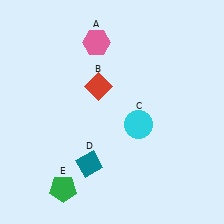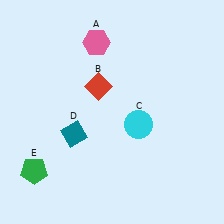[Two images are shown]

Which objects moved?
The objects that moved are: the teal diamond (D), the green pentagon (E).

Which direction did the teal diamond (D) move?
The teal diamond (D) moved up.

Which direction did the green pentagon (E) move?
The green pentagon (E) moved left.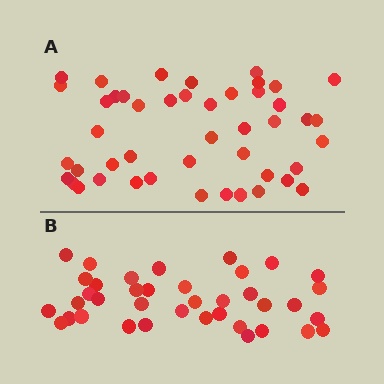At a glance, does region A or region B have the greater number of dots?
Region A (the top region) has more dots.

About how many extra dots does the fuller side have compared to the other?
Region A has roughly 8 or so more dots than region B.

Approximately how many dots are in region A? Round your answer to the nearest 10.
About 50 dots. (The exact count is 46, which rounds to 50.)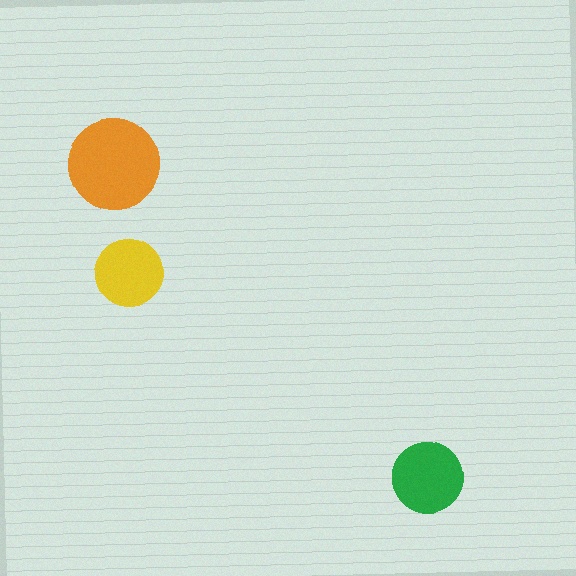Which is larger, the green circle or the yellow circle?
The green one.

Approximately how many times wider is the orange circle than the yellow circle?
About 1.5 times wider.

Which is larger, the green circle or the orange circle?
The orange one.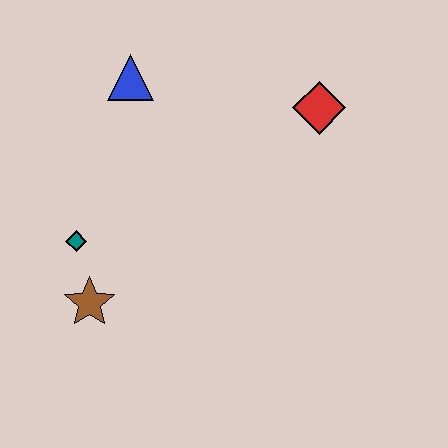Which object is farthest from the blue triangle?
The brown star is farthest from the blue triangle.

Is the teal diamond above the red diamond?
No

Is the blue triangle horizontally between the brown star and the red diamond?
Yes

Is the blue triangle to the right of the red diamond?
No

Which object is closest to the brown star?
The teal diamond is closest to the brown star.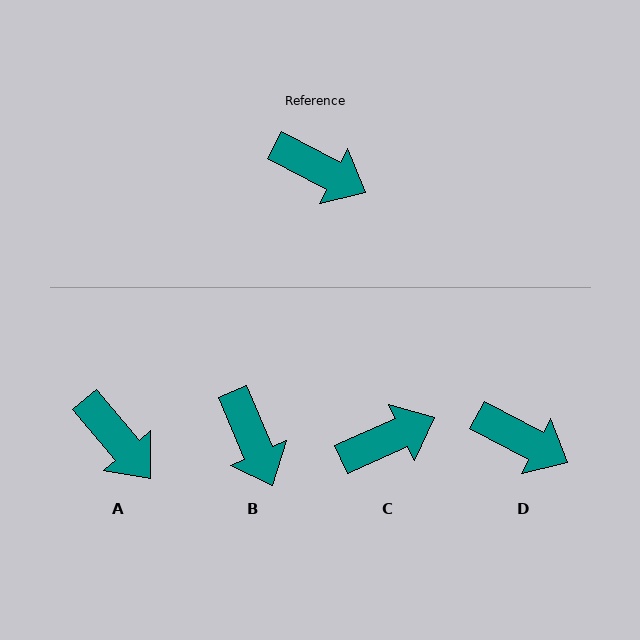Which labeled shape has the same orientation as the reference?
D.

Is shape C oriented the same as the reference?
No, it is off by about 52 degrees.